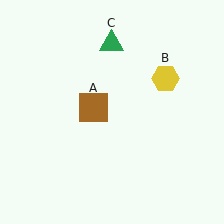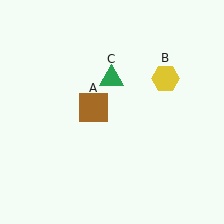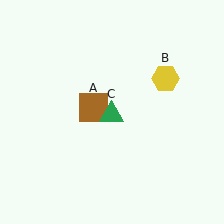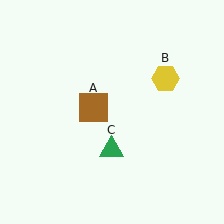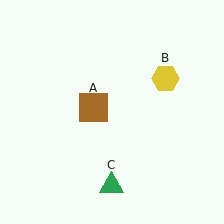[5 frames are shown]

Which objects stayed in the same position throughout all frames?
Brown square (object A) and yellow hexagon (object B) remained stationary.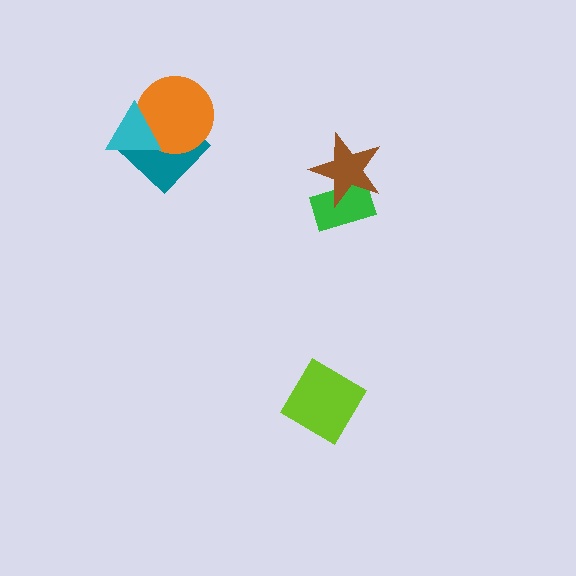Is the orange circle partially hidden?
Yes, it is partially covered by another shape.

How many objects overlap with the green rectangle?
1 object overlaps with the green rectangle.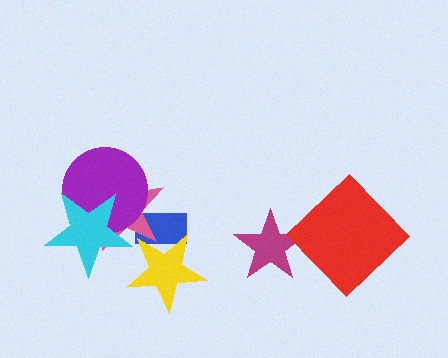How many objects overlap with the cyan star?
2 objects overlap with the cyan star.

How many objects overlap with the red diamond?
0 objects overlap with the red diamond.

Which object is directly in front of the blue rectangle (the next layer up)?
The pink star is directly in front of the blue rectangle.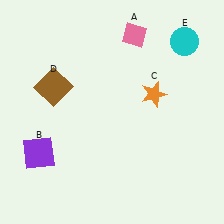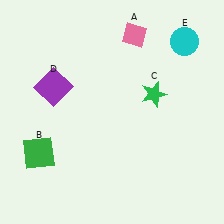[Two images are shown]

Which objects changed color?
B changed from purple to green. C changed from orange to green. D changed from brown to purple.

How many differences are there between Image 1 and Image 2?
There are 3 differences between the two images.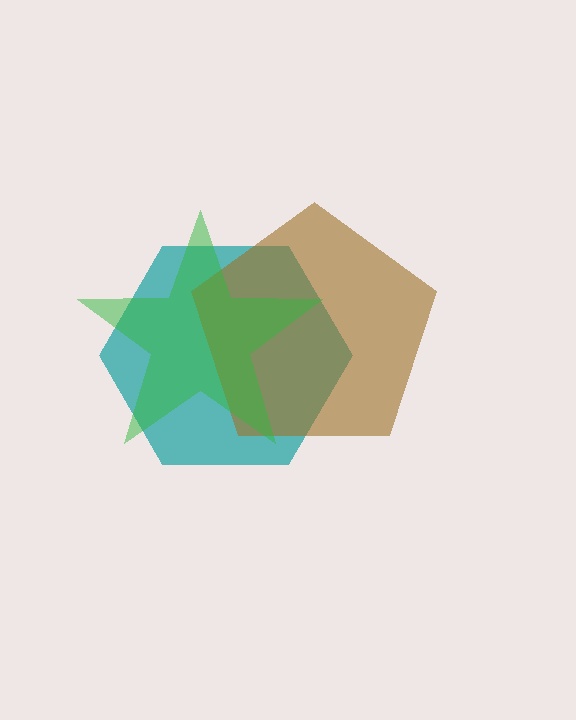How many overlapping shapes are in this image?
There are 3 overlapping shapes in the image.